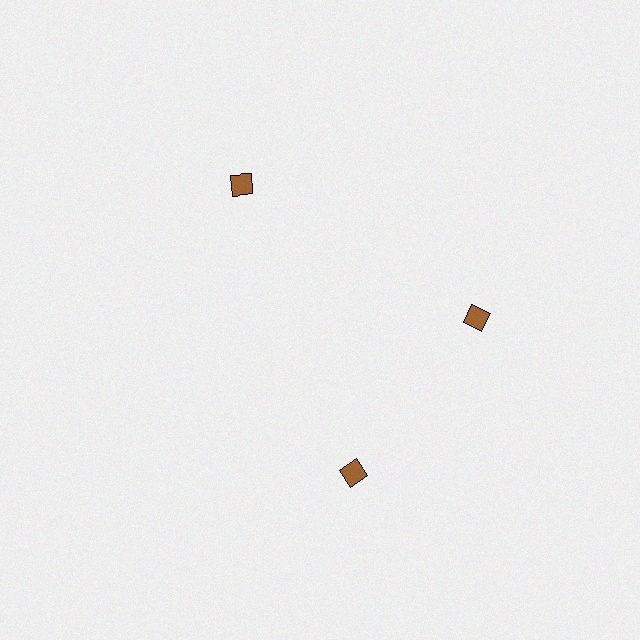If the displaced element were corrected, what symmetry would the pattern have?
It would have 3-fold rotational symmetry — the pattern would map onto itself every 120 degrees.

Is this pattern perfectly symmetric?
No. The 3 brown diamonds are arranged in a ring, but one element near the 7 o'clock position is rotated out of alignment along the ring, breaking the 3-fold rotational symmetry.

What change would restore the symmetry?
The symmetry would be restored by rotating it back into even spacing with its neighbors so that all 3 diamonds sit at equal angles and equal distance from the center.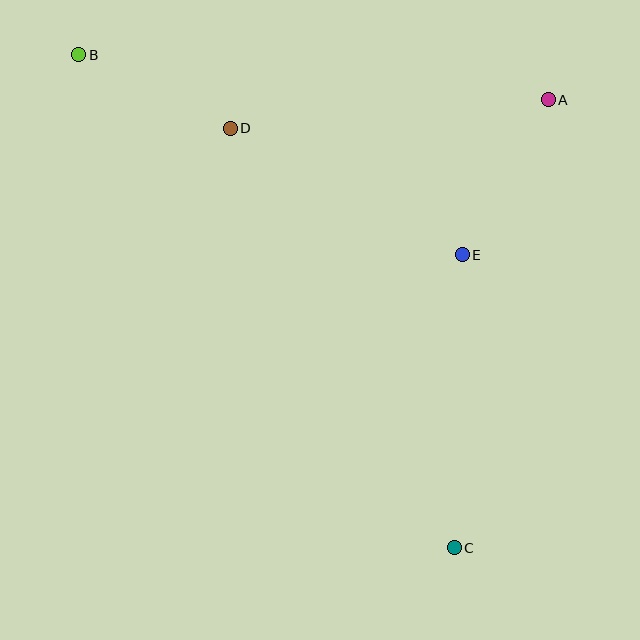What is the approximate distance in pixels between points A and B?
The distance between A and B is approximately 472 pixels.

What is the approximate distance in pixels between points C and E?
The distance between C and E is approximately 293 pixels.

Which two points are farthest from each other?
Points B and C are farthest from each other.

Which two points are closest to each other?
Points B and D are closest to each other.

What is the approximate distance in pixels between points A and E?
The distance between A and E is approximately 177 pixels.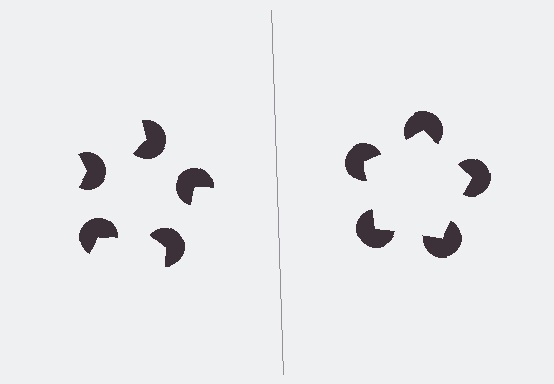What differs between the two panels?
The pac-man discs are positioned identically on both sides; only the wedge orientations differ. On the right they align to a pentagon; on the left they are misaligned.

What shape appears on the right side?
An illusory pentagon.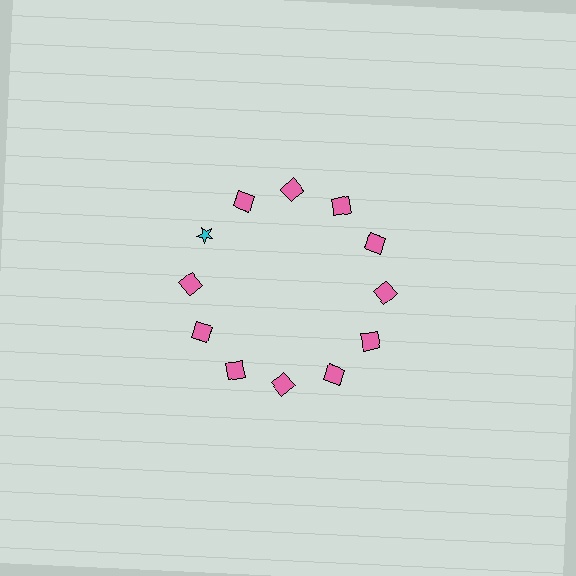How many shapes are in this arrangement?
There are 12 shapes arranged in a ring pattern.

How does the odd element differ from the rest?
It differs in both color (cyan instead of pink) and shape (star instead of square).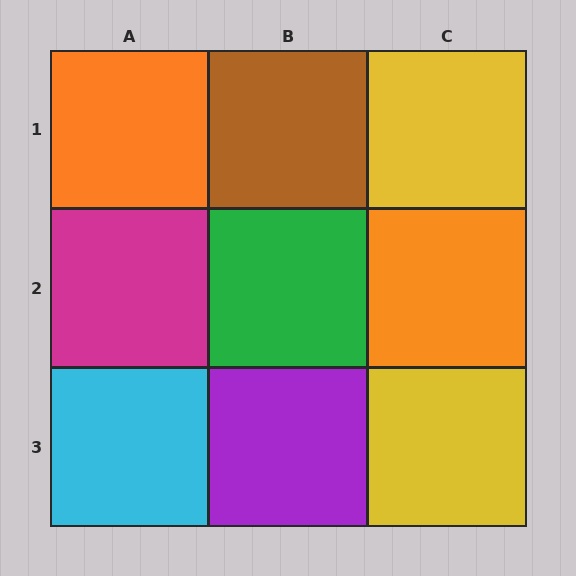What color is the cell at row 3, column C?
Yellow.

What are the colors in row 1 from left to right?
Orange, brown, yellow.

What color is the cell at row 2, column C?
Orange.